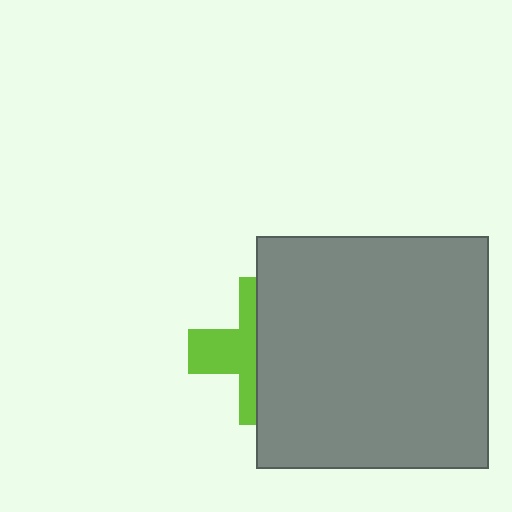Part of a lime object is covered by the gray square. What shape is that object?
It is a cross.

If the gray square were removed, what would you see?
You would see the complete lime cross.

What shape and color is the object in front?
The object in front is a gray square.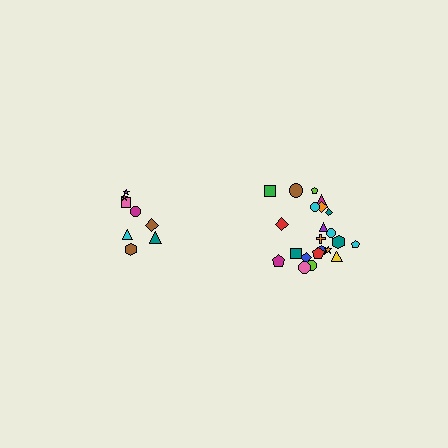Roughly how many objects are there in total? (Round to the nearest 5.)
Roughly 30 objects in total.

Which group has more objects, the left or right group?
The right group.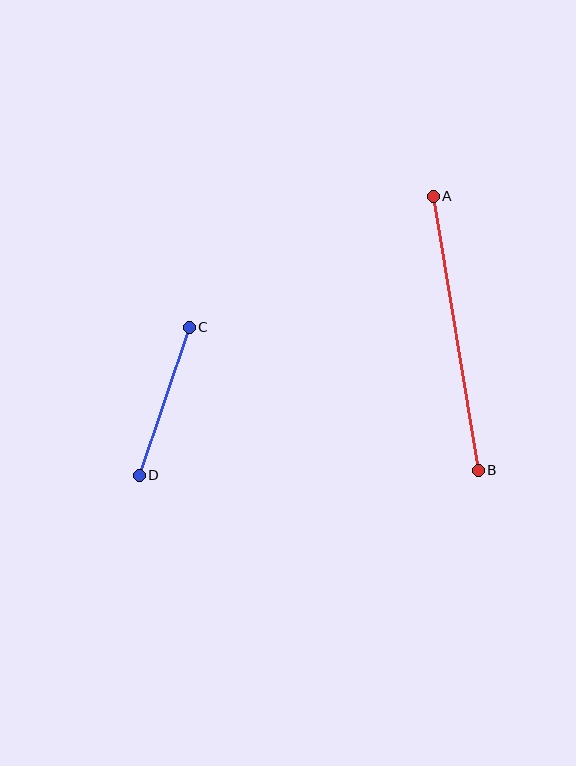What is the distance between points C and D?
The distance is approximately 157 pixels.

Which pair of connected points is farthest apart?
Points A and B are farthest apart.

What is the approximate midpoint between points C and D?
The midpoint is at approximately (164, 401) pixels.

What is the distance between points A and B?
The distance is approximately 277 pixels.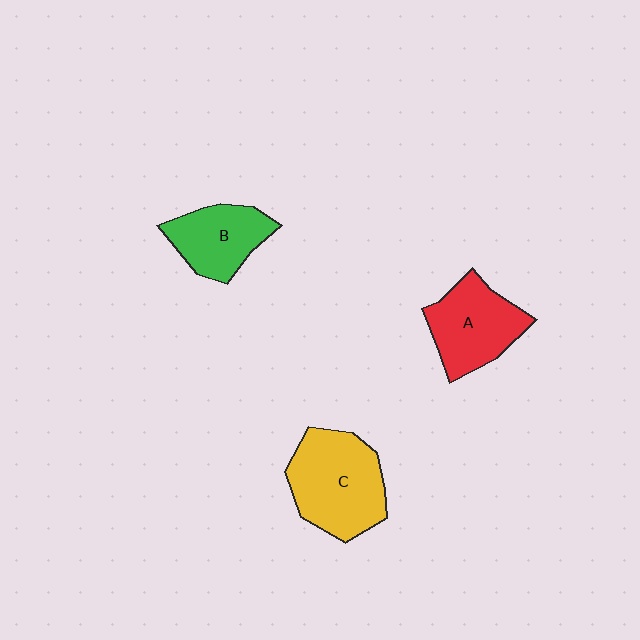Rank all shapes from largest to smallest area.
From largest to smallest: C (yellow), A (red), B (green).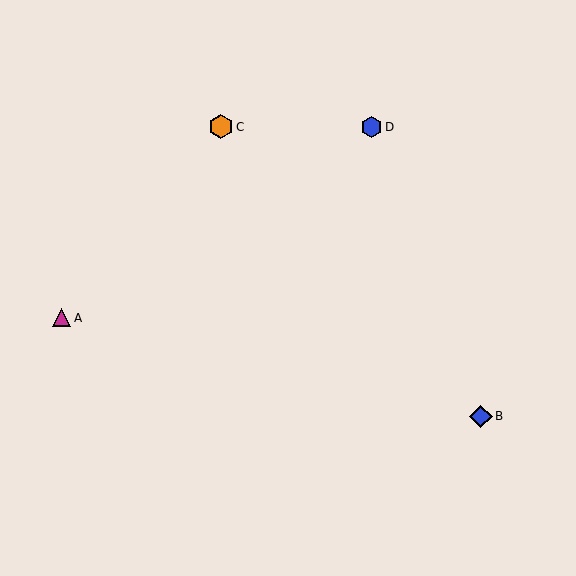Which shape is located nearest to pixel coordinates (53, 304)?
The magenta triangle (labeled A) at (62, 318) is nearest to that location.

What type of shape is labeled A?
Shape A is a magenta triangle.